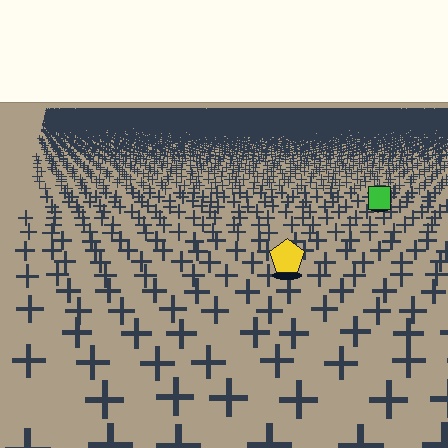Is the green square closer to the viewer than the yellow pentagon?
No. The yellow pentagon is closer — you can tell from the texture gradient: the ground texture is coarser near it.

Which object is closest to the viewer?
The yellow pentagon is closest. The texture marks near it are larger and more spread out.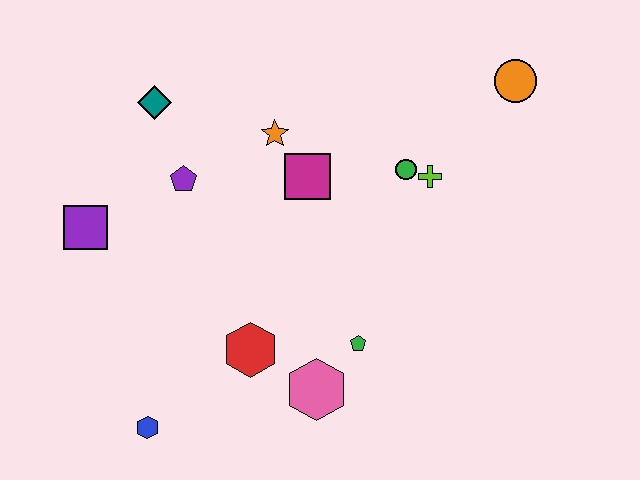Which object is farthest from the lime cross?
The blue hexagon is farthest from the lime cross.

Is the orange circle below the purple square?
No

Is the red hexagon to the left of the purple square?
No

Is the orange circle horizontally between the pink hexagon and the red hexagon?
No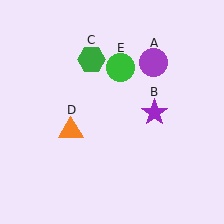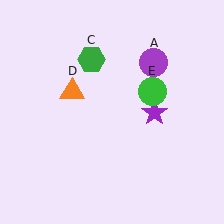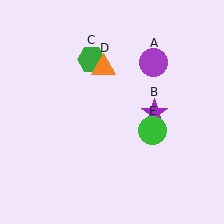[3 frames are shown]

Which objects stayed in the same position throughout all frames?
Purple circle (object A) and purple star (object B) and green hexagon (object C) remained stationary.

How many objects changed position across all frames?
2 objects changed position: orange triangle (object D), green circle (object E).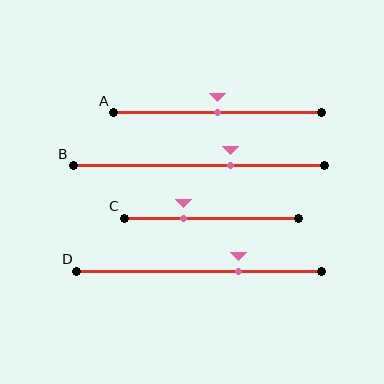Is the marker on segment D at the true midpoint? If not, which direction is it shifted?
No, the marker on segment D is shifted to the right by about 16% of the segment length.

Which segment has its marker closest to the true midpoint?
Segment A has its marker closest to the true midpoint.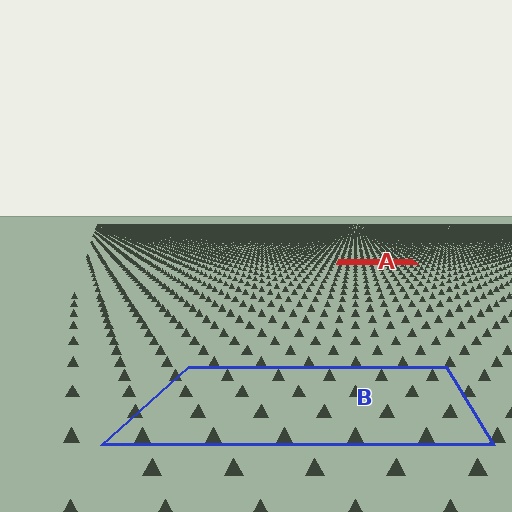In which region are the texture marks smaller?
The texture marks are smaller in region A, because it is farther away.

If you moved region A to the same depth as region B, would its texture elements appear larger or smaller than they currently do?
They would appear larger. At a closer depth, the same texture elements are projected at a bigger on-screen size.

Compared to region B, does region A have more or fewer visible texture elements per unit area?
Region A has more texture elements per unit area — they are packed more densely because it is farther away.